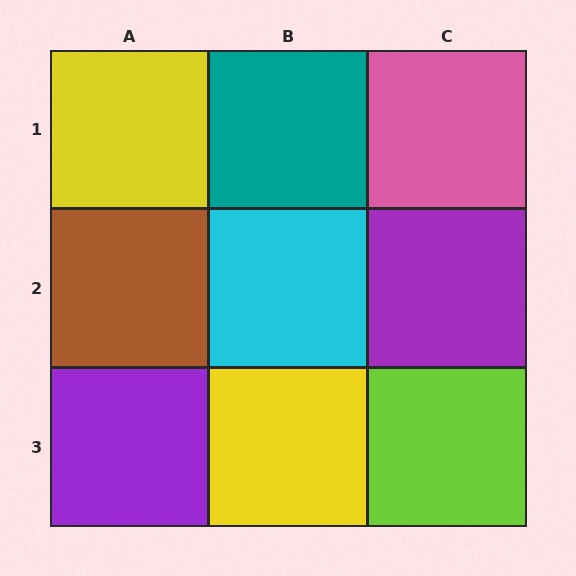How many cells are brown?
1 cell is brown.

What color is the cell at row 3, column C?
Lime.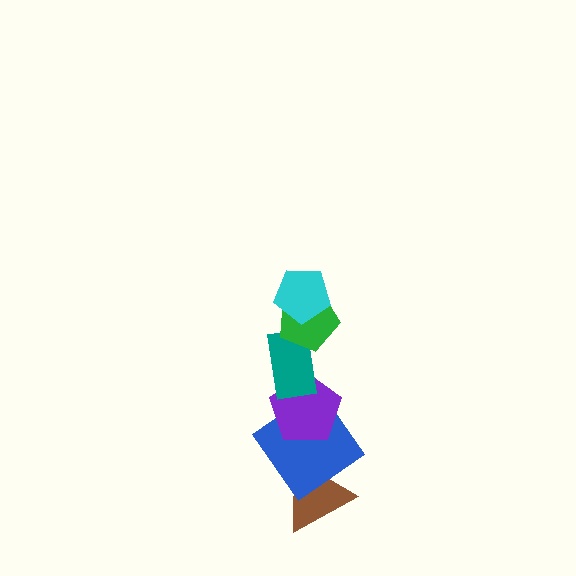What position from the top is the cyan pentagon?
The cyan pentagon is 1st from the top.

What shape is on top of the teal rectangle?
The green pentagon is on top of the teal rectangle.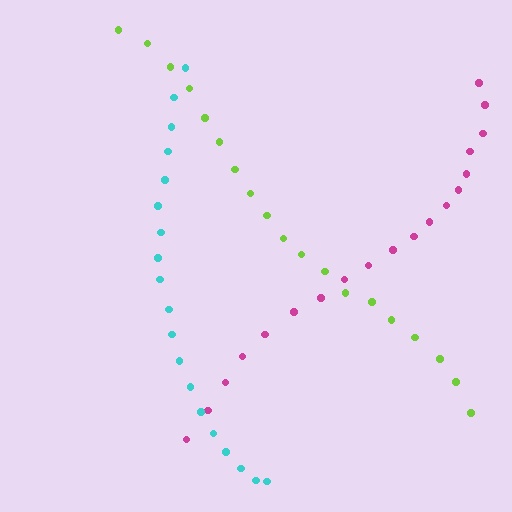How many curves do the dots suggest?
There are 3 distinct paths.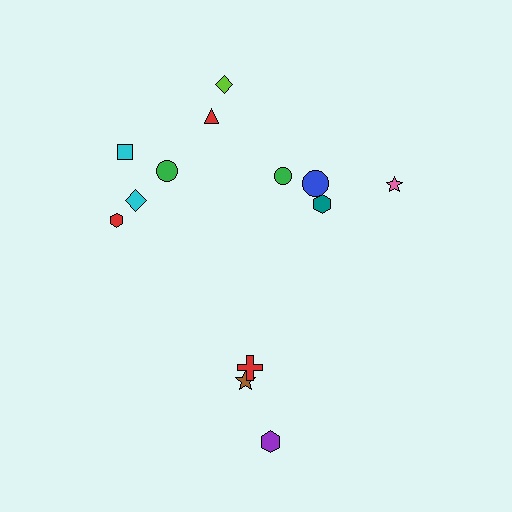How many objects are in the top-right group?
There are 4 objects.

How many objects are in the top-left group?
There are 6 objects.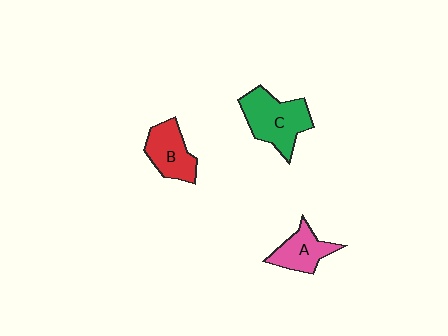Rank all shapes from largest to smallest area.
From largest to smallest: C (green), B (red), A (pink).